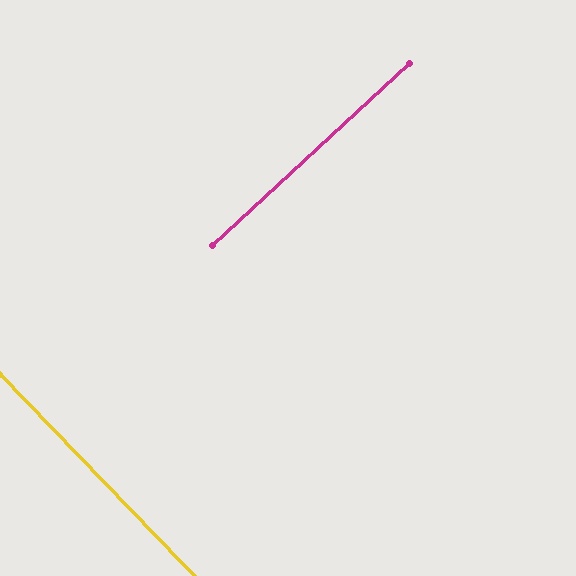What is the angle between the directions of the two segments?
Approximately 89 degrees.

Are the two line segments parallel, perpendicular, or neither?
Perpendicular — they meet at approximately 89°.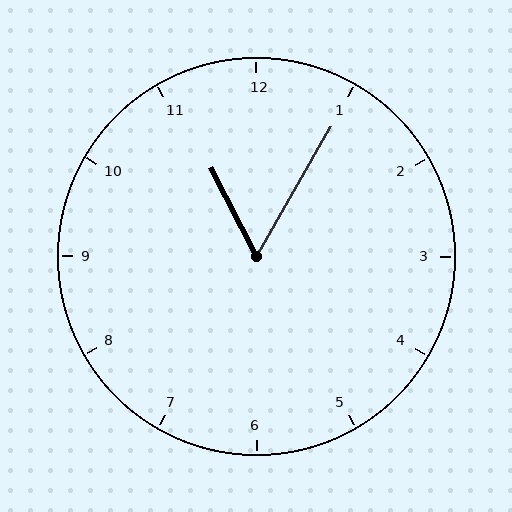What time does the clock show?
11:05.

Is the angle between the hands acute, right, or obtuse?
It is acute.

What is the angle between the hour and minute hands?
Approximately 58 degrees.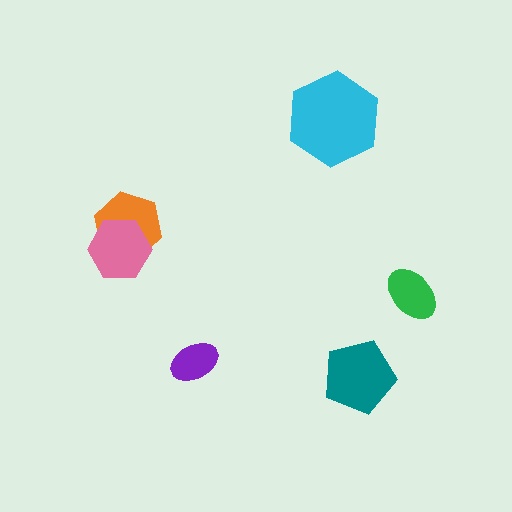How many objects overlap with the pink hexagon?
1 object overlaps with the pink hexagon.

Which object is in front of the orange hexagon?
The pink hexagon is in front of the orange hexagon.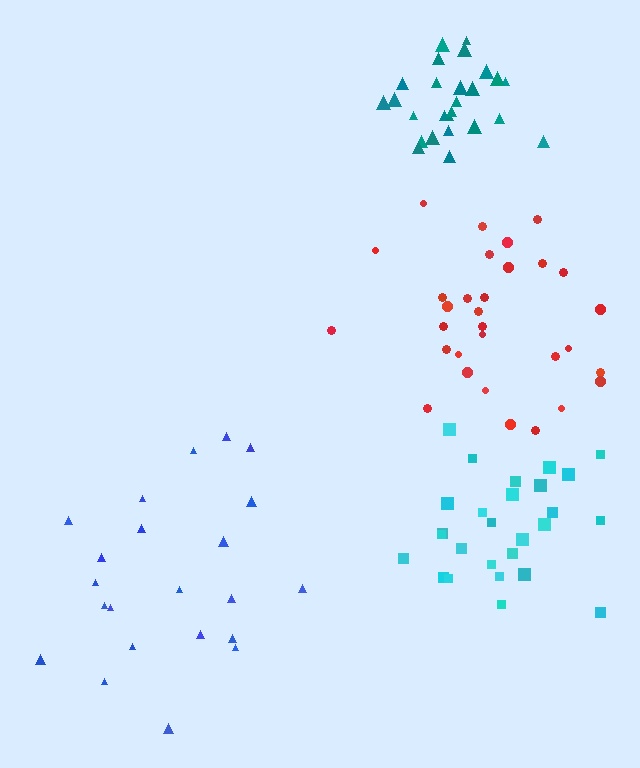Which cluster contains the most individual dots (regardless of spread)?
Red (31).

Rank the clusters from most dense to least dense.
teal, cyan, red, blue.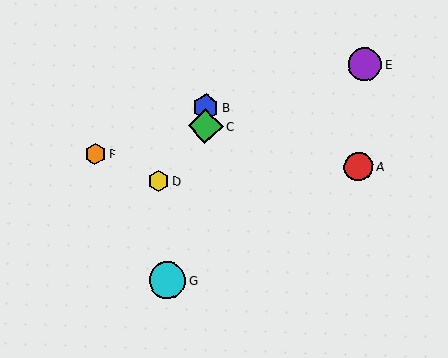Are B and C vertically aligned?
Yes, both are at x≈206.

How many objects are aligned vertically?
2 objects (B, C) are aligned vertically.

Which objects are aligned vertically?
Objects B, C are aligned vertically.